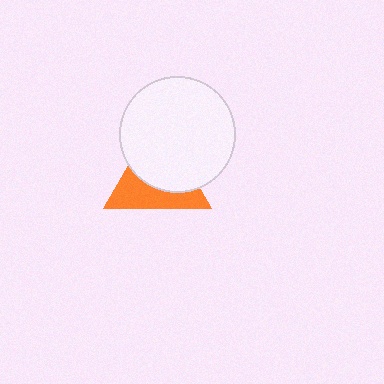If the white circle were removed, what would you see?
You would see the complete orange triangle.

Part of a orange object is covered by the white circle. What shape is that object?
It is a triangle.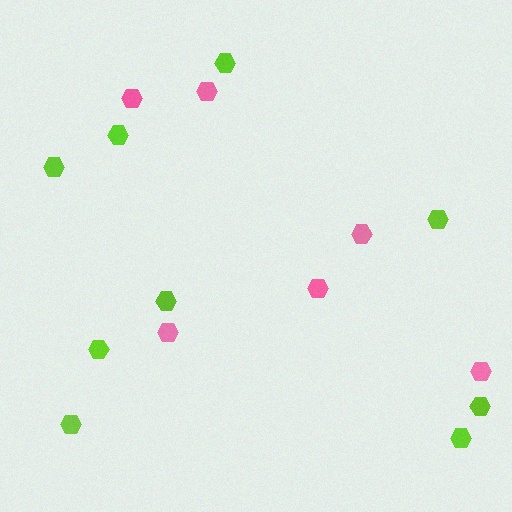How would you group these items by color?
There are 2 groups: one group of lime hexagons (9) and one group of pink hexagons (6).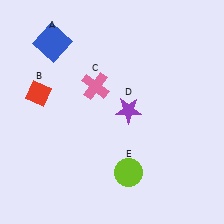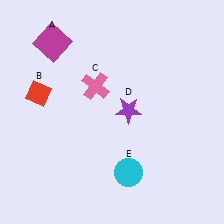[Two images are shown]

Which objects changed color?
A changed from blue to magenta. E changed from lime to cyan.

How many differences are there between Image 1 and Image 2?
There are 2 differences between the two images.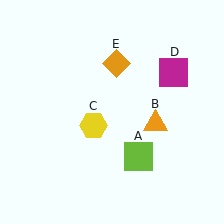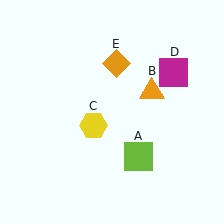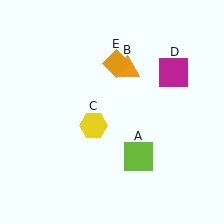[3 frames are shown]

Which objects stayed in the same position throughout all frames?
Lime square (object A) and yellow hexagon (object C) and magenta square (object D) and orange diamond (object E) remained stationary.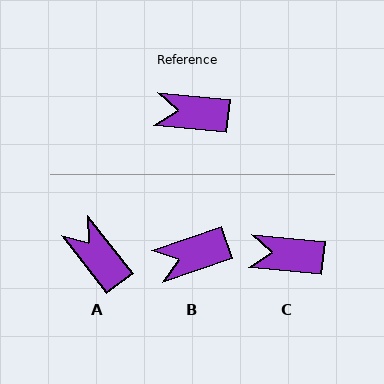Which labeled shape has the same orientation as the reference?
C.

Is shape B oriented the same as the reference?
No, it is off by about 25 degrees.